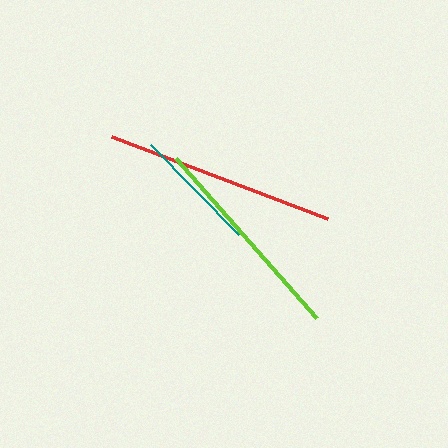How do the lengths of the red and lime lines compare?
The red and lime lines are approximately the same length.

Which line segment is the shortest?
The teal line is the shortest at approximately 125 pixels.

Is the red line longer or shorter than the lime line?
The red line is longer than the lime line.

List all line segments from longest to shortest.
From longest to shortest: red, lime, teal.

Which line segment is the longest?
The red line is the longest at approximately 232 pixels.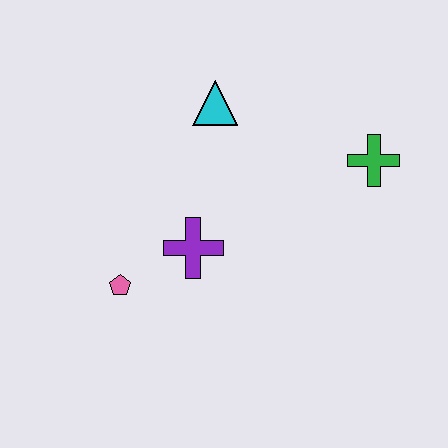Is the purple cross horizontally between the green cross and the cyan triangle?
No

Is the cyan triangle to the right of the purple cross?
Yes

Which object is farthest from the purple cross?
The green cross is farthest from the purple cross.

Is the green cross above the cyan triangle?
No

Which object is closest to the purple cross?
The pink pentagon is closest to the purple cross.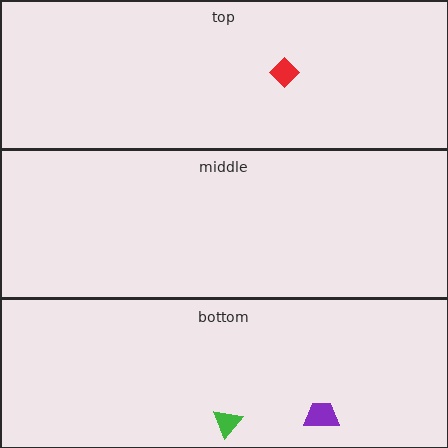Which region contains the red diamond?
The top region.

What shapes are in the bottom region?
The green triangle, the purple trapezoid.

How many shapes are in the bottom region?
2.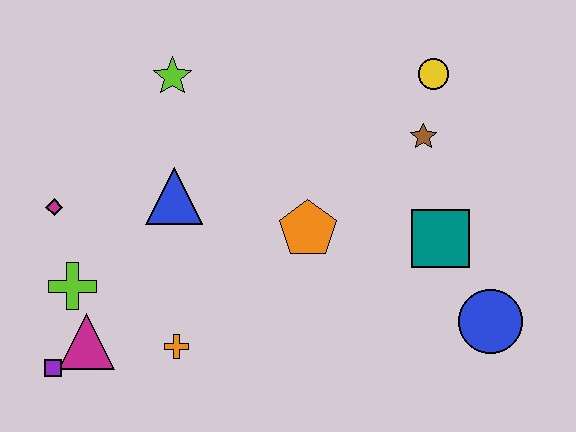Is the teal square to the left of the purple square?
No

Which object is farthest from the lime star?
The blue circle is farthest from the lime star.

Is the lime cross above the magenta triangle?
Yes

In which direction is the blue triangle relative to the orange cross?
The blue triangle is above the orange cross.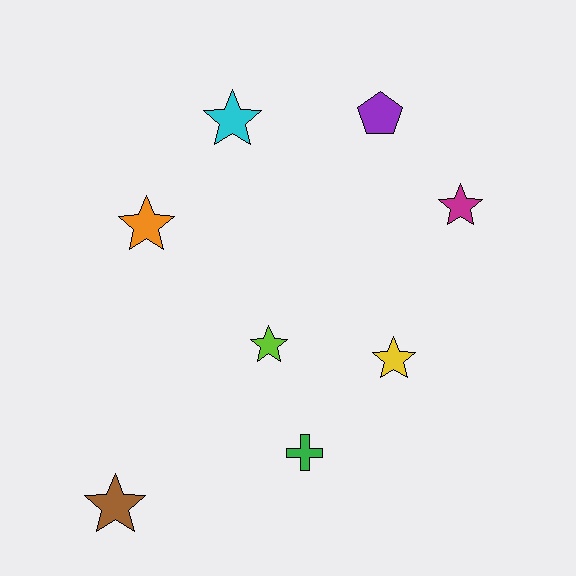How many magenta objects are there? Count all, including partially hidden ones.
There is 1 magenta object.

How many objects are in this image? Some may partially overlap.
There are 8 objects.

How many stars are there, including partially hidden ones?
There are 6 stars.